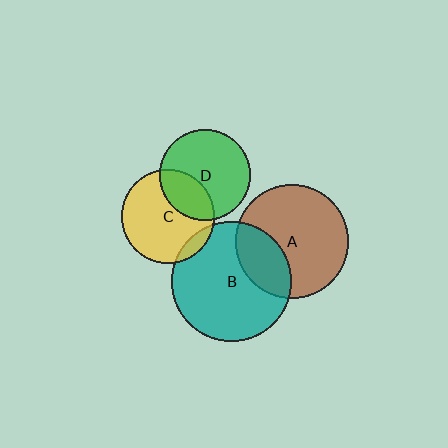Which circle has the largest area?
Circle B (teal).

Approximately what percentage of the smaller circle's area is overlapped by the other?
Approximately 30%.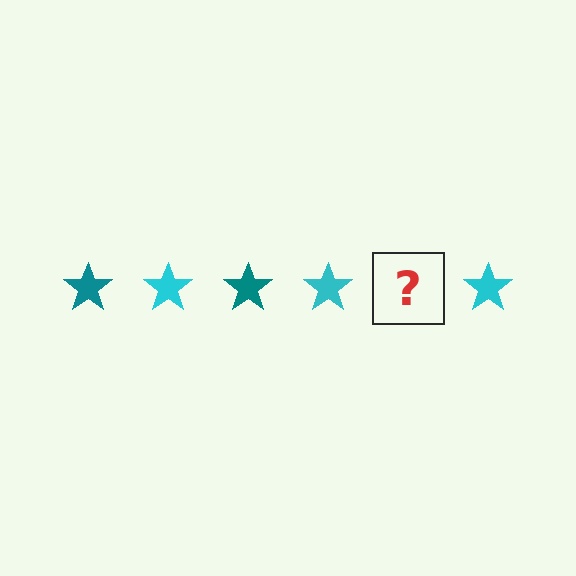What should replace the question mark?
The question mark should be replaced with a teal star.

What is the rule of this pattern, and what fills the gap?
The rule is that the pattern cycles through teal, cyan stars. The gap should be filled with a teal star.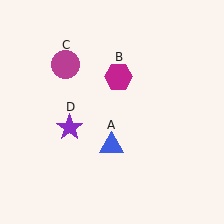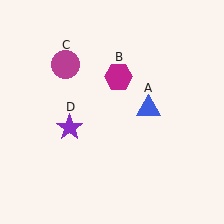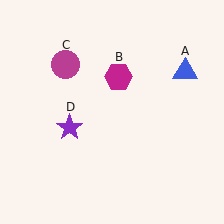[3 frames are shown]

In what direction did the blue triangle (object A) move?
The blue triangle (object A) moved up and to the right.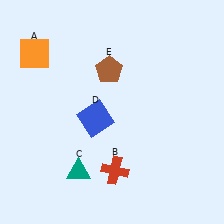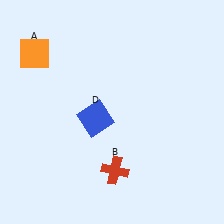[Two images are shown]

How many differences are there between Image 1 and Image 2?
There are 2 differences between the two images.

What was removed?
The teal triangle (C), the brown pentagon (E) were removed in Image 2.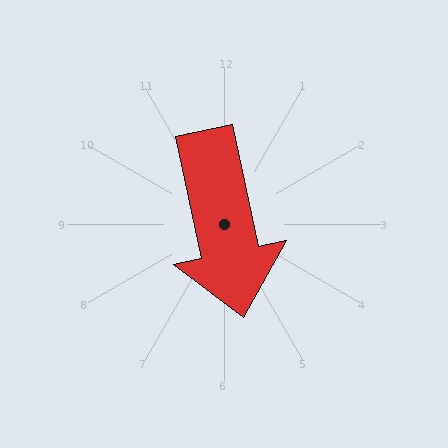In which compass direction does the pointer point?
South.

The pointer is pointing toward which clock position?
Roughly 6 o'clock.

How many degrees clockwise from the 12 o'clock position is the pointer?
Approximately 168 degrees.